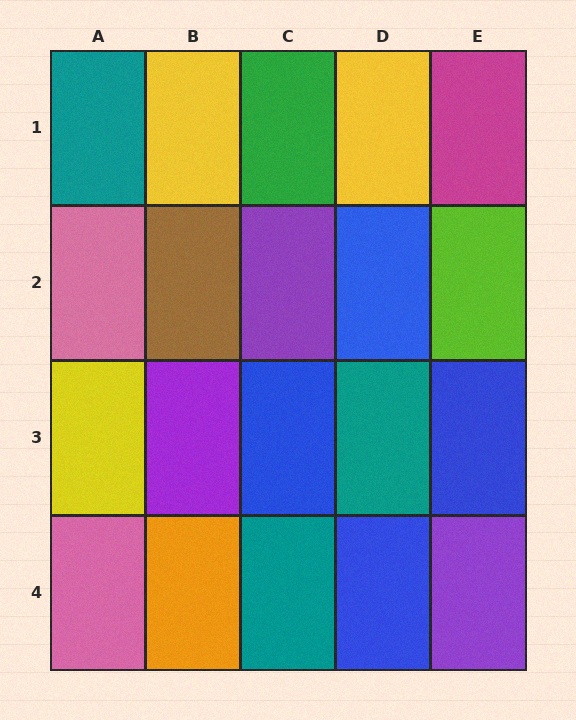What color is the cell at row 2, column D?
Blue.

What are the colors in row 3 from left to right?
Yellow, purple, blue, teal, blue.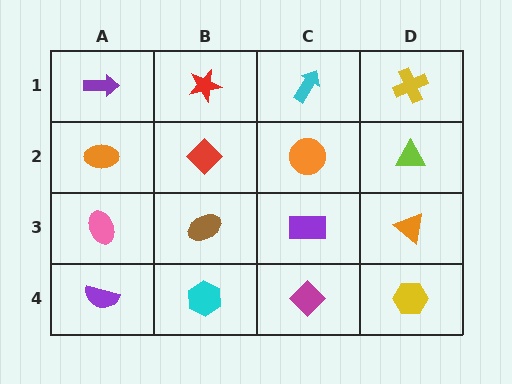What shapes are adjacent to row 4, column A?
A pink ellipse (row 3, column A), a cyan hexagon (row 4, column B).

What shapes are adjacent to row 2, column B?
A red star (row 1, column B), a brown ellipse (row 3, column B), an orange ellipse (row 2, column A), an orange circle (row 2, column C).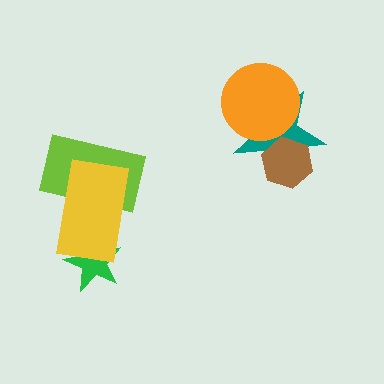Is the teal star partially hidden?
Yes, it is partially covered by another shape.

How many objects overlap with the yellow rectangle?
2 objects overlap with the yellow rectangle.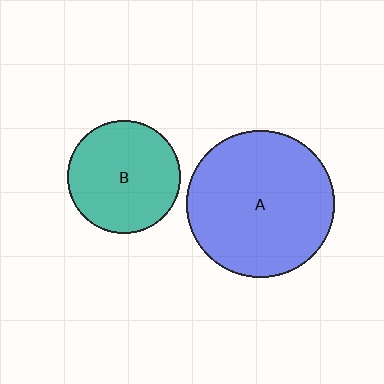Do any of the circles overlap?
No, none of the circles overlap.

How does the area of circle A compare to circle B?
Approximately 1.7 times.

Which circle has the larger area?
Circle A (blue).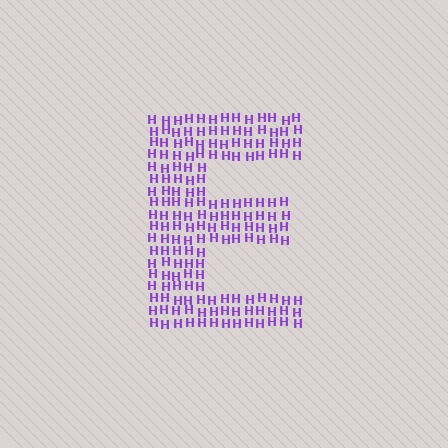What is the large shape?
The large shape is the letter E.